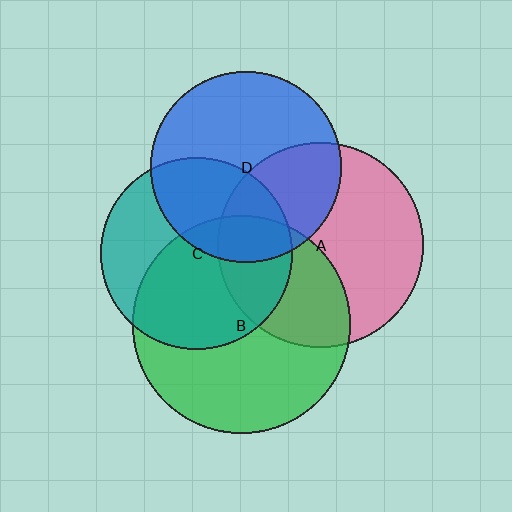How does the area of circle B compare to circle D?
Approximately 1.3 times.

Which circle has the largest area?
Circle B (green).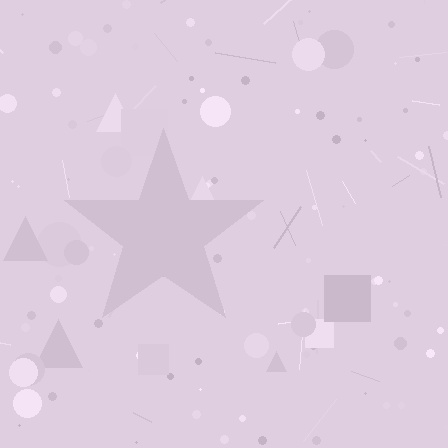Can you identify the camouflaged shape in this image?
The camouflaged shape is a star.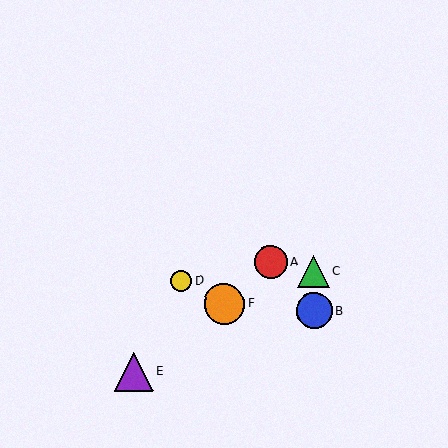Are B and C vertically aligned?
Yes, both are at x≈314.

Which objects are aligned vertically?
Objects B, C are aligned vertically.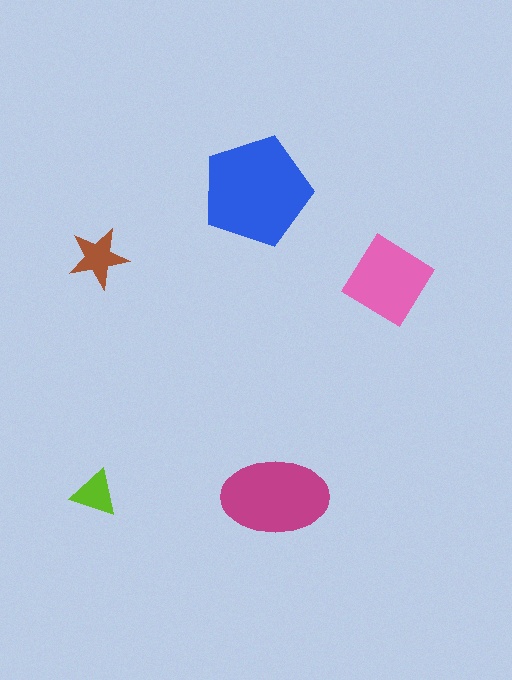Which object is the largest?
The blue pentagon.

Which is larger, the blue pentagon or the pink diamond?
The blue pentagon.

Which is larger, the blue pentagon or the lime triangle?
The blue pentagon.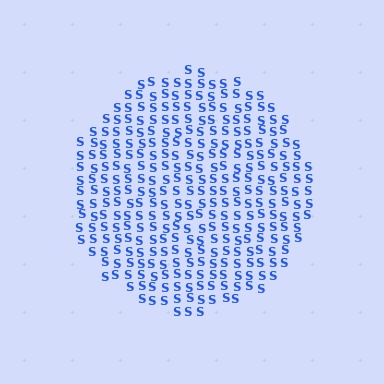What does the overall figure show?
The overall figure shows a circle.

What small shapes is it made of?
It is made of small letter S's.